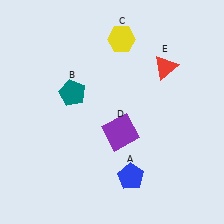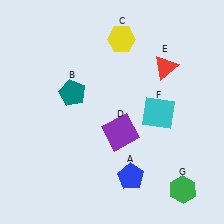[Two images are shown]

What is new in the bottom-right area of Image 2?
A cyan square (F) was added in the bottom-right area of Image 2.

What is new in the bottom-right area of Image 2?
A green hexagon (G) was added in the bottom-right area of Image 2.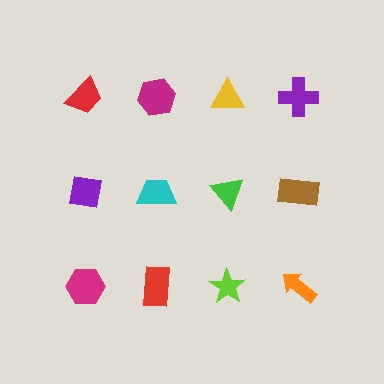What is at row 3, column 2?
A red rectangle.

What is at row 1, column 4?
A purple cross.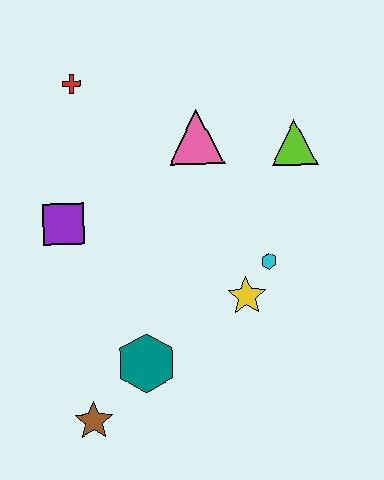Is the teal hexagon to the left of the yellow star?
Yes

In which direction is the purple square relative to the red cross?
The purple square is below the red cross.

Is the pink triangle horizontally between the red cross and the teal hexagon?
No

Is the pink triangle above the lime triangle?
Yes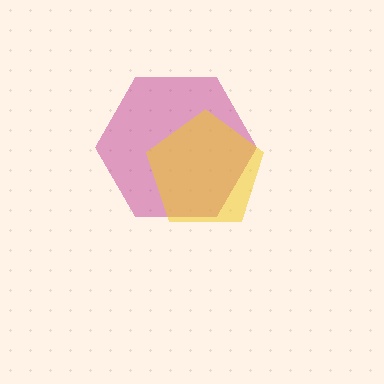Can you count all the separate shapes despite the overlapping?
Yes, there are 2 separate shapes.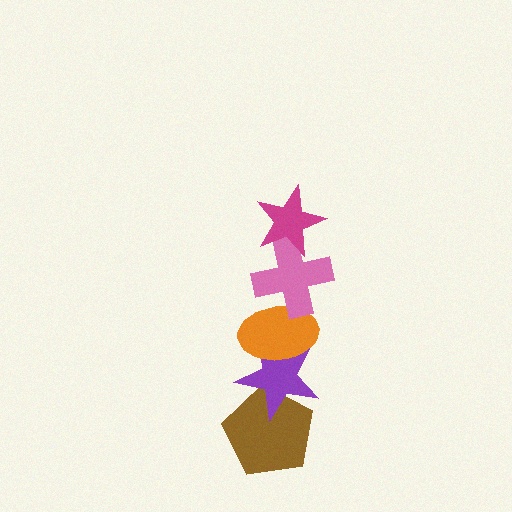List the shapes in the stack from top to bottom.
From top to bottom: the magenta star, the pink cross, the orange ellipse, the purple star, the brown pentagon.